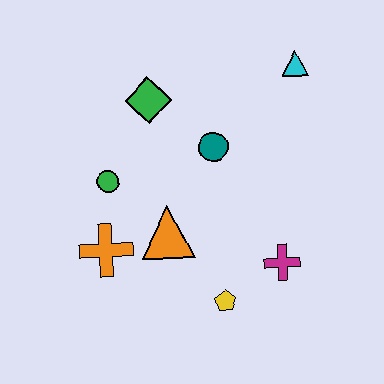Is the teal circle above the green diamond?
No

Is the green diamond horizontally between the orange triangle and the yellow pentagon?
No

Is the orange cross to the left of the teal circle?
Yes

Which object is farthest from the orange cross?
The cyan triangle is farthest from the orange cross.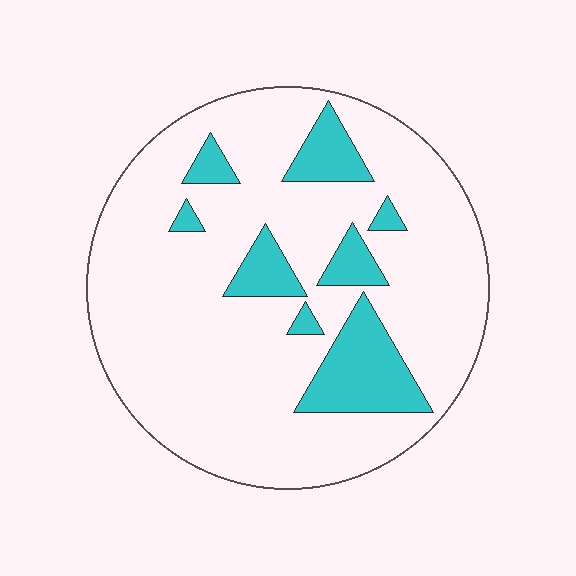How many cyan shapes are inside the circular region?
8.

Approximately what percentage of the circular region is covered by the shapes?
Approximately 15%.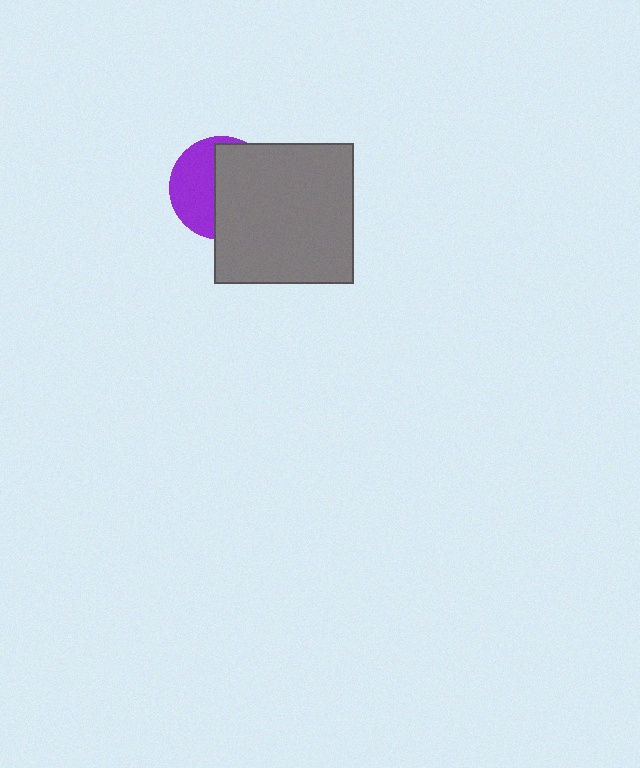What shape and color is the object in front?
The object in front is a gray rectangle.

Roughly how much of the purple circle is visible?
A small part of it is visible (roughly 43%).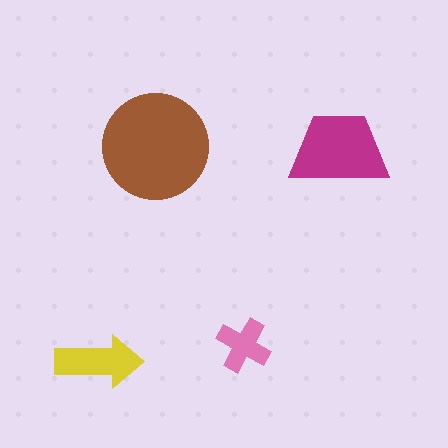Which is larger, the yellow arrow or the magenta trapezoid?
The magenta trapezoid.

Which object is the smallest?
The pink cross.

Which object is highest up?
The brown circle is topmost.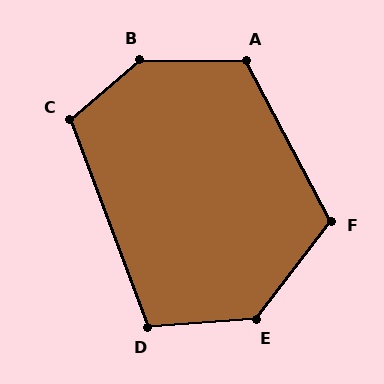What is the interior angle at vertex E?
Approximately 132 degrees (obtuse).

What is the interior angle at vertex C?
Approximately 110 degrees (obtuse).